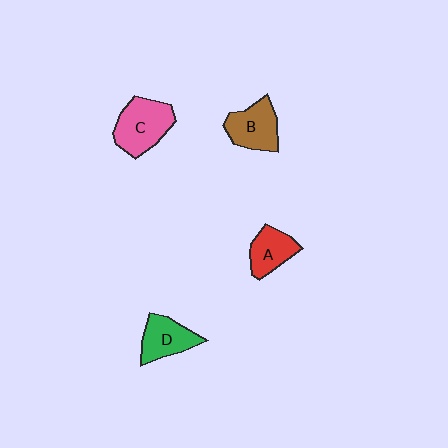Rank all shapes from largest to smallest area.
From largest to smallest: C (pink), B (brown), D (green), A (red).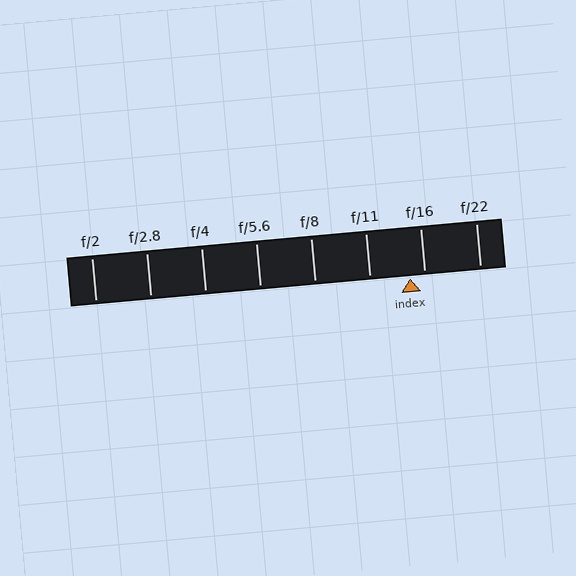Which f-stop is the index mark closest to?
The index mark is closest to f/16.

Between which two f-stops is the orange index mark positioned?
The index mark is between f/11 and f/16.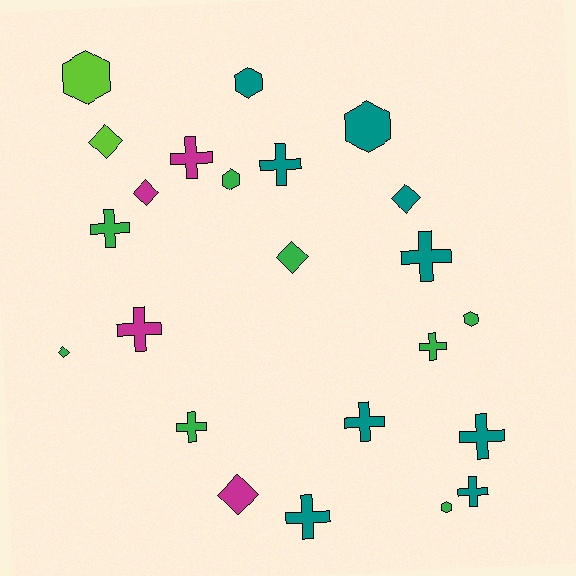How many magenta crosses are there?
There are 2 magenta crosses.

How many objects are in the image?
There are 23 objects.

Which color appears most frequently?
Teal, with 9 objects.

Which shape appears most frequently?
Cross, with 11 objects.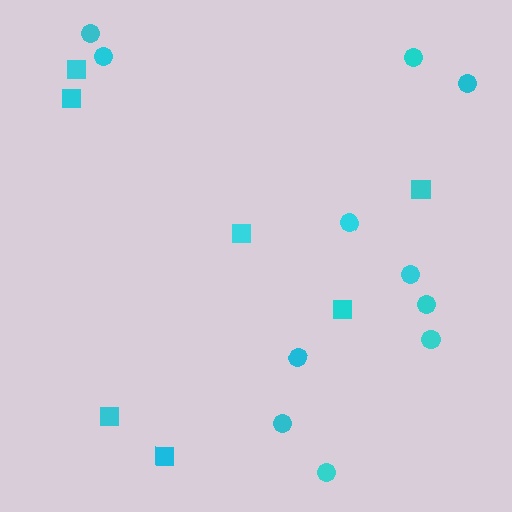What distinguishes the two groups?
There are 2 groups: one group of circles (11) and one group of squares (7).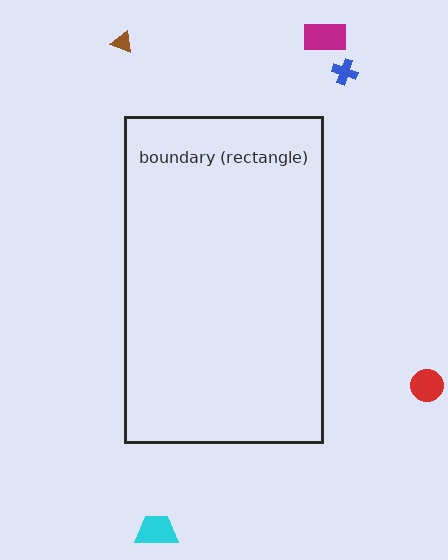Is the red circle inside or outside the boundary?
Outside.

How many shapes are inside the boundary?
0 inside, 5 outside.